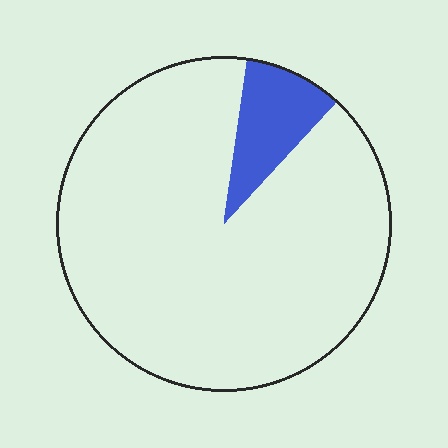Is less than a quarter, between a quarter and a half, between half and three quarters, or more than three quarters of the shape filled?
Less than a quarter.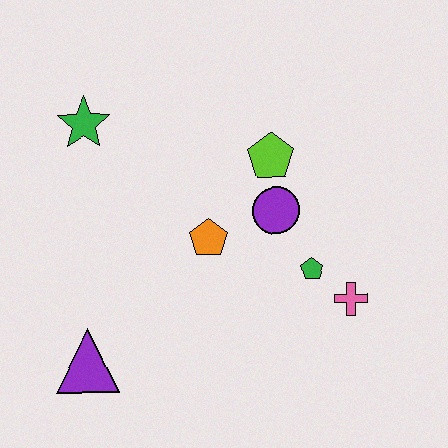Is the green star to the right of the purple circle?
No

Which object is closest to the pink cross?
The green pentagon is closest to the pink cross.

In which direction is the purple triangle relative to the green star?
The purple triangle is below the green star.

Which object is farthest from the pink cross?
The green star is farthest from the pink cross.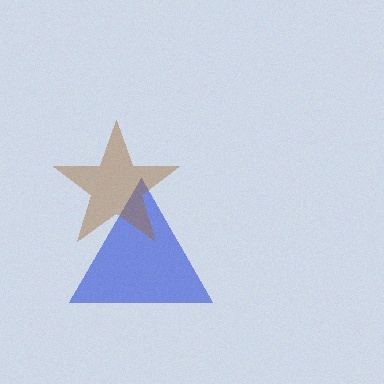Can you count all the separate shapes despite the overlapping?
Yes, there are 2 separate shapes.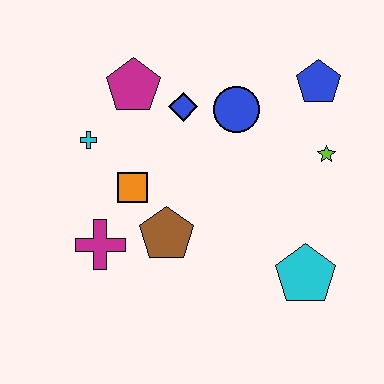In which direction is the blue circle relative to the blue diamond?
The blue circle is to the right of the blue diamond.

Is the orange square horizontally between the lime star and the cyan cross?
Yes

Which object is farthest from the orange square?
The blue pentagon is farthest from the orange square.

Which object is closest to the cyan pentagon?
The lime star is closest to the cyan pentagon.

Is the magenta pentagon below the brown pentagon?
No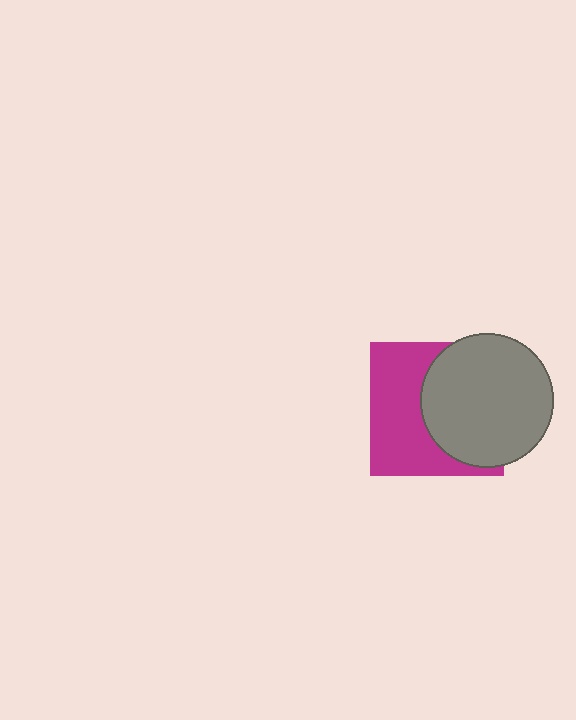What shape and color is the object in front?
The object in front is a gray circle.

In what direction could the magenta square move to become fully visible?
The magenta square could move left. That would shift it out from behind the gray circle entirely.